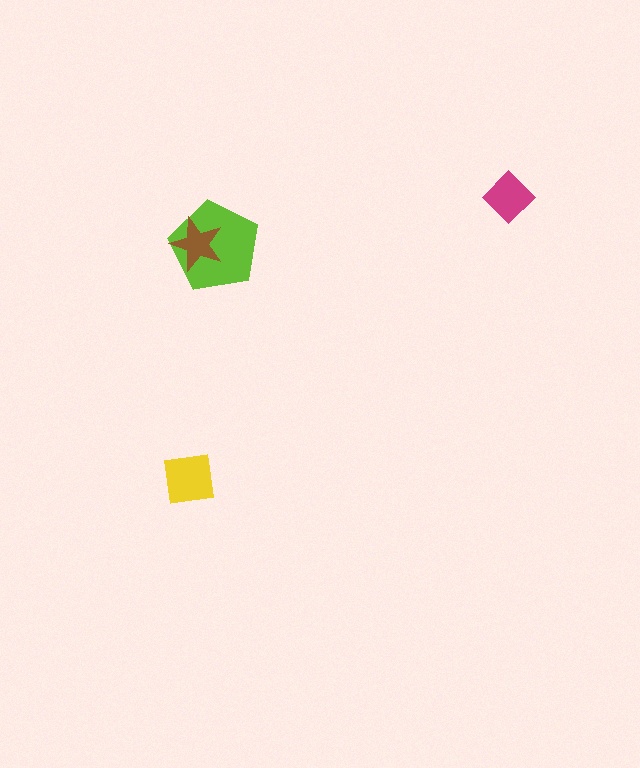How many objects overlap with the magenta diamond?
0 objects overlap with the magenta diamond.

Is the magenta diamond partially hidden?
No, no other shape covers it.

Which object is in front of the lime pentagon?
The brown star is in front of the lime pentagon.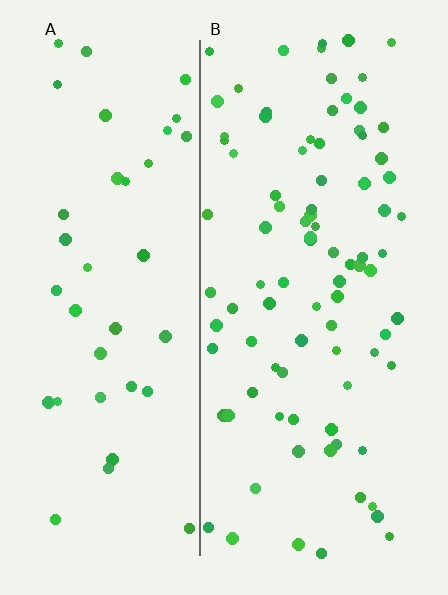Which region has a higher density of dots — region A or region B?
B (the right).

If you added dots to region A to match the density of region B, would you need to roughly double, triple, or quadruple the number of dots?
Approximately double.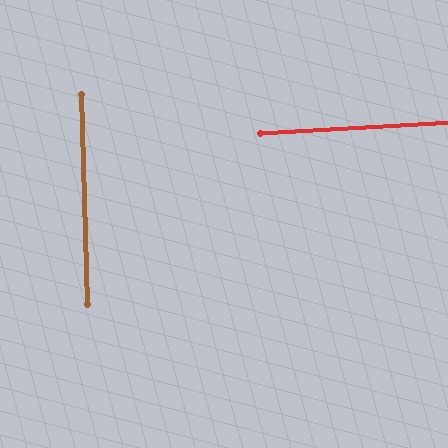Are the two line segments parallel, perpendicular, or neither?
Perpendicular — they meet at approximately 89°.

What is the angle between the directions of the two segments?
Approximately 89 degrees.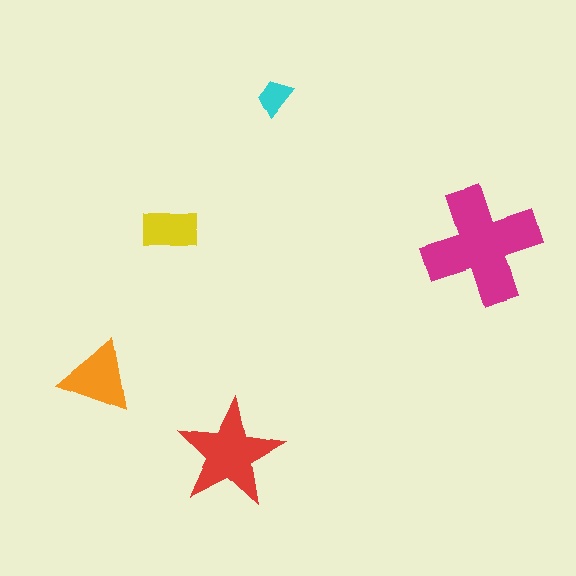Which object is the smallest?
The cyan trapezoid.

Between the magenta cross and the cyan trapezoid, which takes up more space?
The magenta cross.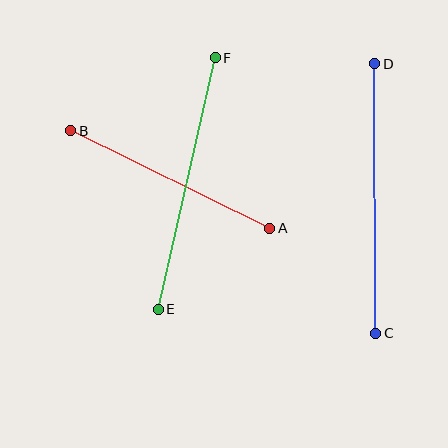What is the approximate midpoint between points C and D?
The midpoint is at approximately (375, 198) pixels.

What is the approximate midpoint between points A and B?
The midpoint is at approximately (170, 179) pixels.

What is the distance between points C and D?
The distance is approximately 269 pixels.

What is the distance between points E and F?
The distance is approximately 258 pixels.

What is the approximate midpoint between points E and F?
The midpoint is at approximately (187, 184) pixels.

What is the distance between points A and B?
The distance is approximately 222 pixels.